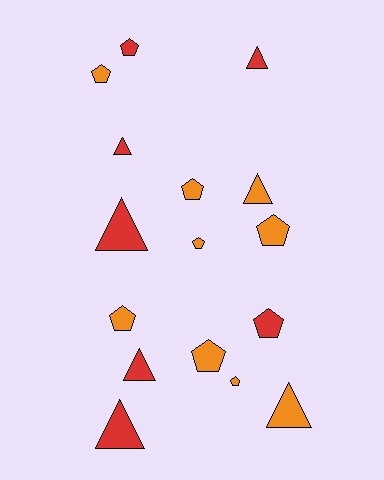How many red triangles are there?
There are 5 red triangles.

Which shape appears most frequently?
Pentagon, with 9 objects.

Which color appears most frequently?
Orange, with 9 objects.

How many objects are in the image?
There are 16 objects.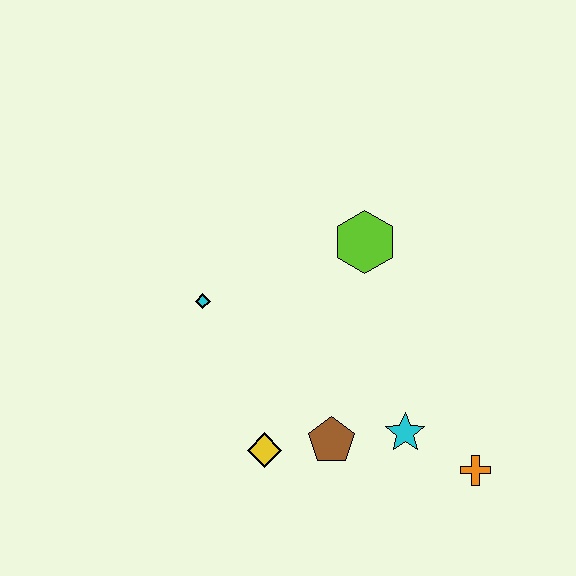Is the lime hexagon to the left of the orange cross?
Yes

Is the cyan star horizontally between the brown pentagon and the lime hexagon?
No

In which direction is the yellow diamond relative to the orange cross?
The yellow diamond is to the left of the orange cross.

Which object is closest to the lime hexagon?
The cyan diamond is closest to the lime hexagon.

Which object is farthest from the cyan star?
The cyan diamond is farthest from the cyan star.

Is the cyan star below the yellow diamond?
No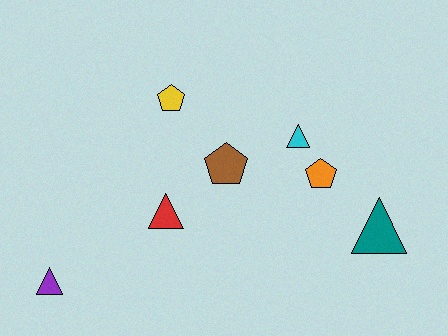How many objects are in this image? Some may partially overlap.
There are 7 objects.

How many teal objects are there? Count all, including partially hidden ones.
There is 1 teal object.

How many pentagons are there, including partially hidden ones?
There are 3 pentagons.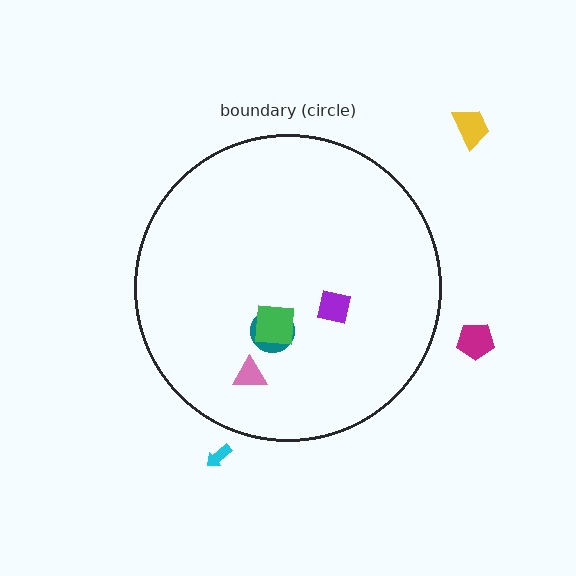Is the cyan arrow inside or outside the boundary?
Outside.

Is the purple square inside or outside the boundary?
Inside.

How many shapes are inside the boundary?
4 inside, 3 outside.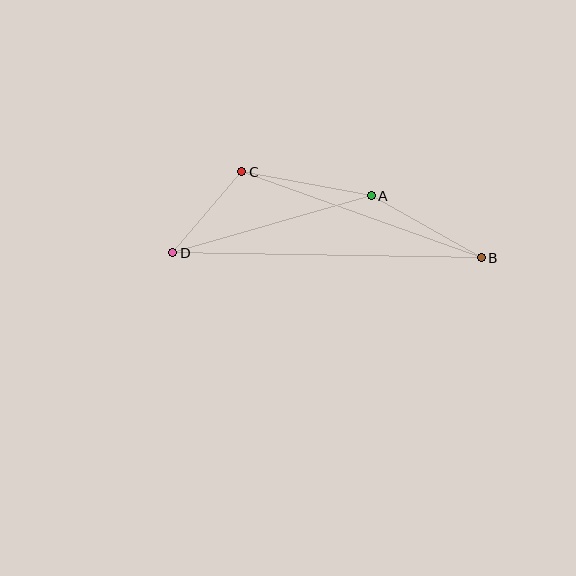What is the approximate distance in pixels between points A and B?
The distance between A and B is approximately 126 pixels.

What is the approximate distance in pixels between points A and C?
The distance between A and C is approximately 132 pixels.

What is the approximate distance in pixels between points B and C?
The distance between B and C is approximately 254 pixels.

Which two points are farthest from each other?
Points B and D are farthest from each other.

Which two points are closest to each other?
Points C and D are closest to each other.